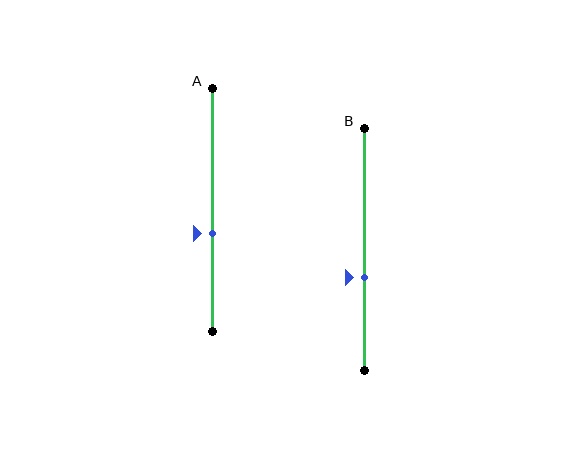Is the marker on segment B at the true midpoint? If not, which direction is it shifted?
No, the marker on segment B is shifted downward by about 12% of the segment length.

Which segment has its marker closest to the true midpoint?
Segment A has its marker closest to the true midpoint.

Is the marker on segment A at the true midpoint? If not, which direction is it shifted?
No, the marker on segment A is shifted downward by about 10% of the segment length.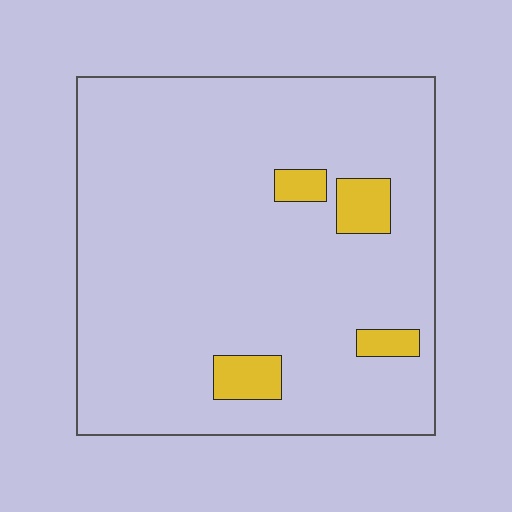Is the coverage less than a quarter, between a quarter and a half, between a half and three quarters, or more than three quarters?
Less than a quarter.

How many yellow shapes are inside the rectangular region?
4.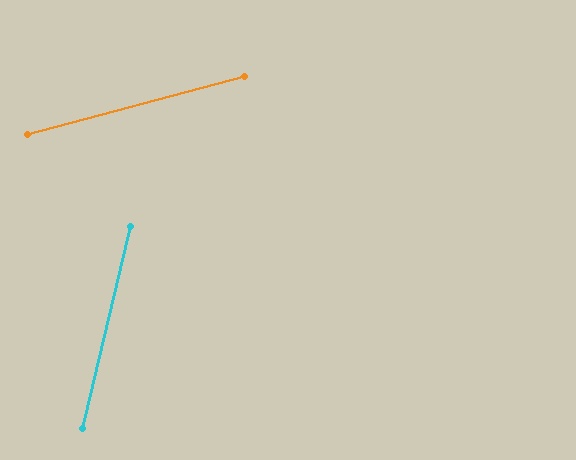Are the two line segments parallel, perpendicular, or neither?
Neither parallel nor perpendicular — they differ by about 62°.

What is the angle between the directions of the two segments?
Approximately 62 degrees.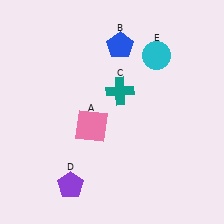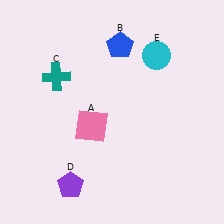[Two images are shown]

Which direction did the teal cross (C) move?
The teal cross (C) moved left.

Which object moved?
The teal cross (C) moved left.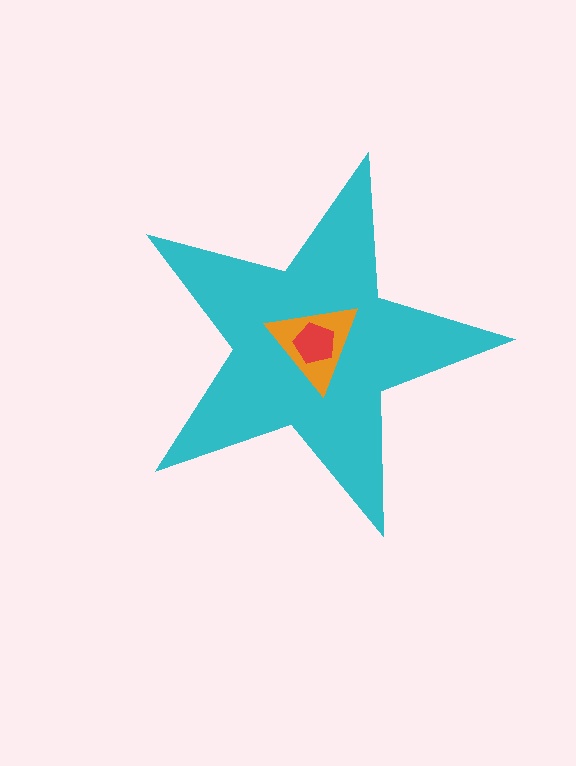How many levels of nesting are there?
3.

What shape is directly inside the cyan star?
The orange triangle.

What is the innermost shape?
The red pentagon.